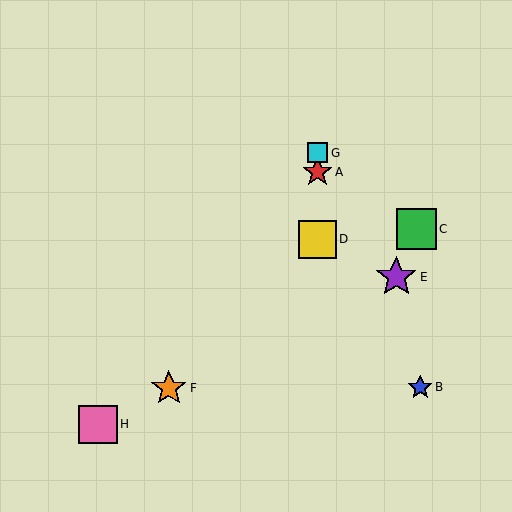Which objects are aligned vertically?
Objects A, D, G are aligned vertically.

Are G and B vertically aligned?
No, G is at x≈318 and B is at x≈420.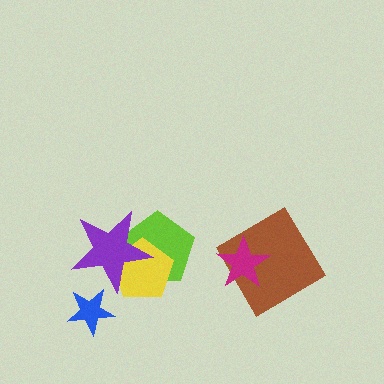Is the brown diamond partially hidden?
Yes, it is partially covered by another shape.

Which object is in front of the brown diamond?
The magenta star is in front of the brown diamond.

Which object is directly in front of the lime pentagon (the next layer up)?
The yellow pentagon is directly in front of the lime pentagon.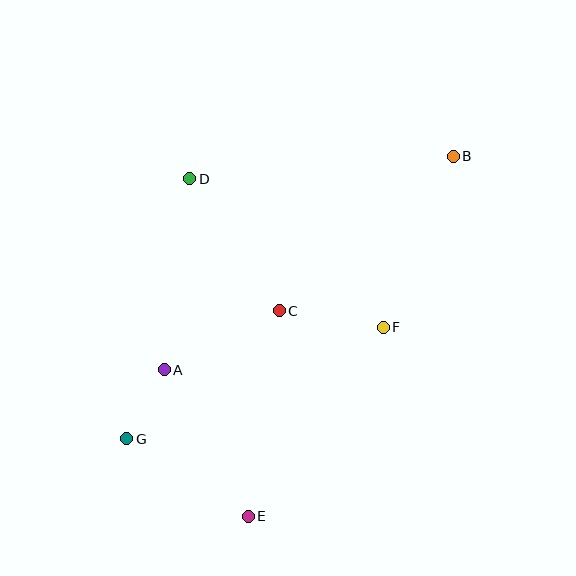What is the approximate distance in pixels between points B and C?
The distance between B and C is approximately 233 pixels.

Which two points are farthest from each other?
Points B and G are farthest from each other.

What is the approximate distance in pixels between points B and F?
The distance between B and F is approximately 185 pixels.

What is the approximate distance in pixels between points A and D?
The distance between A and D is approximately 193 pixels.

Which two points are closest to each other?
Points A and G are closest to each other.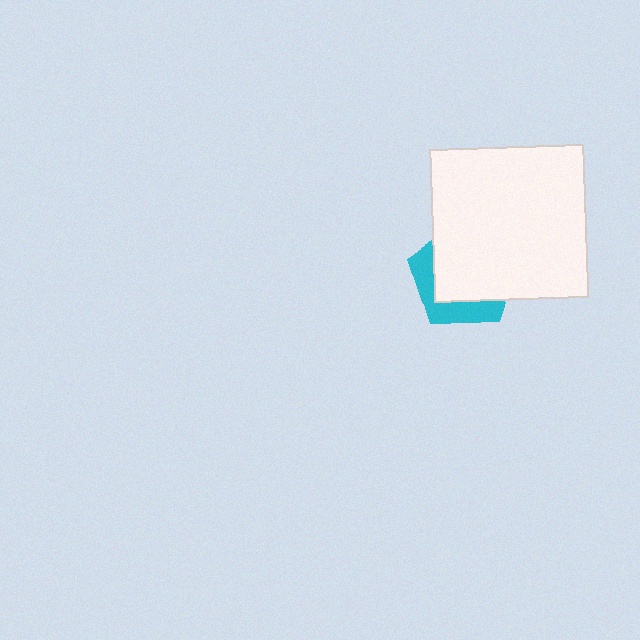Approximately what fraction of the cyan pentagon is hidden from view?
Roughly 68% of the cyan pentagon is hidden behind the white square.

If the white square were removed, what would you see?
You would see the complete cyan pentagon.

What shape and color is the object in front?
The object in front is a white square.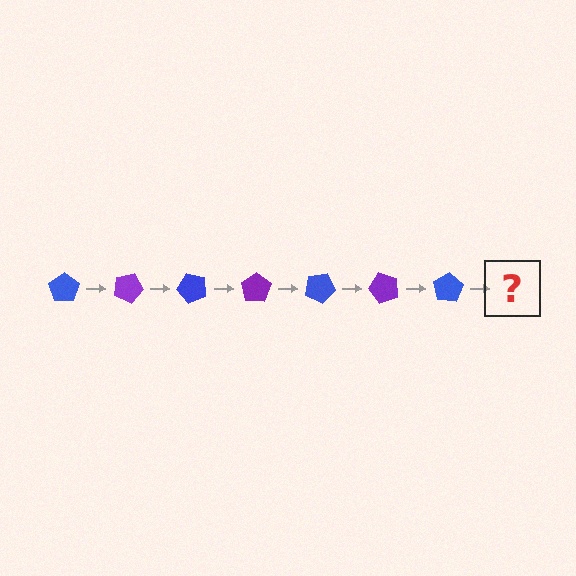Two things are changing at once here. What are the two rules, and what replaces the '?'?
The two rules are that it rotates 25 degrees each step and the color cycles through blue and purple. The '?' should be a purple pentagon, rotated 175 degrees from the start.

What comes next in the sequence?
The next element should be a purple pentagon, rotated 175 degrees from the start.